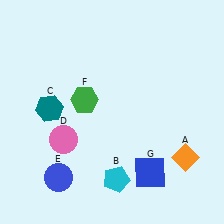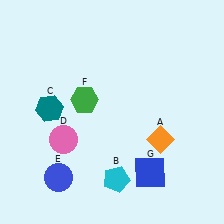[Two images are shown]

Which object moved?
The orange diamond (A) moved left.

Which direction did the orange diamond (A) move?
The orange diamond (A) moved left.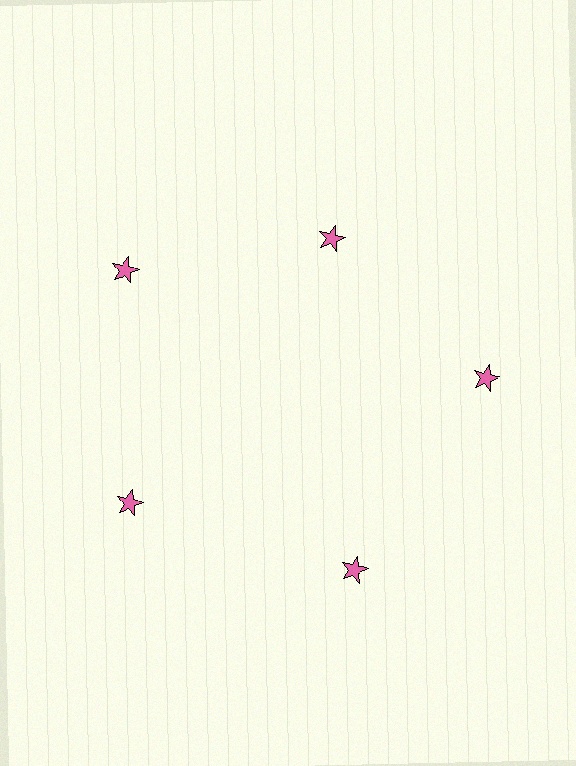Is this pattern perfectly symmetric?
No. The 5 pink stars are arranged in a ring, but one element near the 1 o'clock position is pulled inward toward the center, breaking the 5-fold rotational symmetry.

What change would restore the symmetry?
The symmetry would be restored by moving it outward, back onto the ring so that all 5 stars sit at equal angles and equal distance from the center.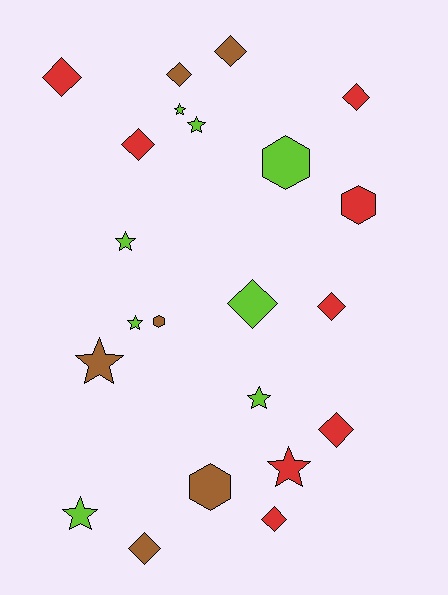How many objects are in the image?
There are 22 objects.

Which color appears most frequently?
Red, with 8 objects.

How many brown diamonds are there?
There are 3 brown diamonds.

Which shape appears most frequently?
Diamond, with 10 objects.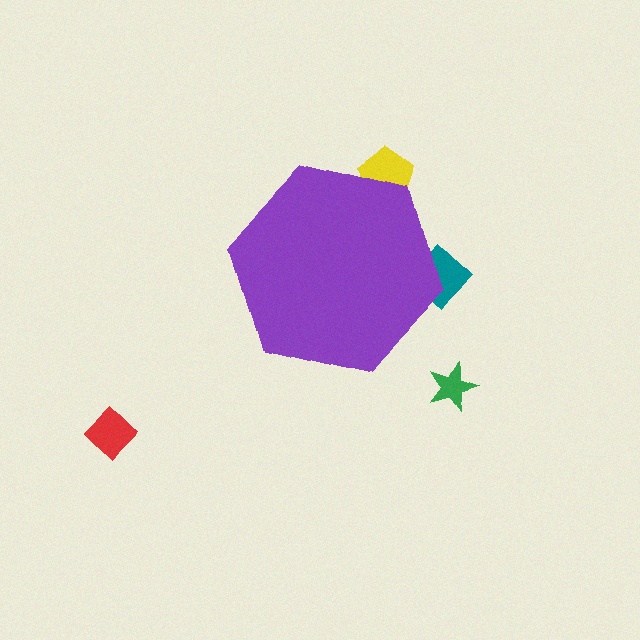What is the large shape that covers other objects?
A purple hexagon.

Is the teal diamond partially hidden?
Yes, the teal diamond is partially hidden behind the purple hexagon.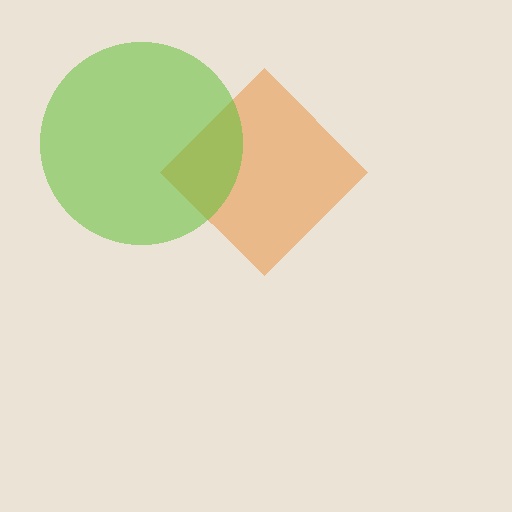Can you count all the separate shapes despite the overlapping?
Yes, there are 2 separate shapes.